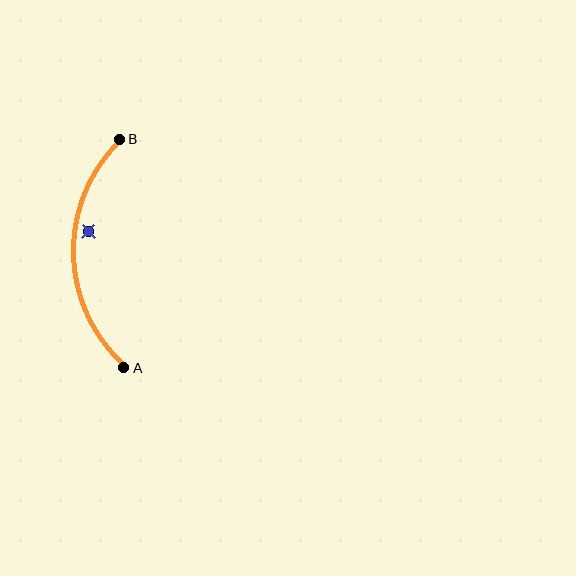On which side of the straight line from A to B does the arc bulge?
The arc bulges to the left of the straight line connecting A and B.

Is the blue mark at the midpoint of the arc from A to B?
No — the blue mark does not lie on the arc at all. It sits slightly inside the curve.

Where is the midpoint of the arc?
The arc midpoint is the point on the curve farthest from the straight line joining A and B. It sits to the left of that line.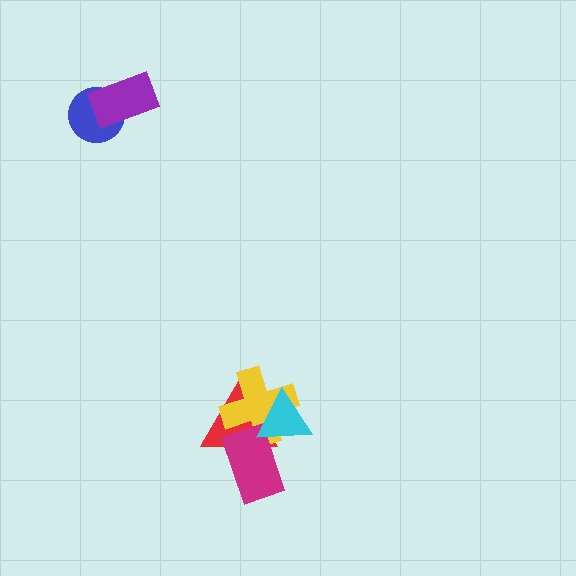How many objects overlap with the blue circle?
1 object overlaps with the blue circle.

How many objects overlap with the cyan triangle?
3 objects overlap with the cyan triangle.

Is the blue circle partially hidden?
Yes, it is partially covered by another shape.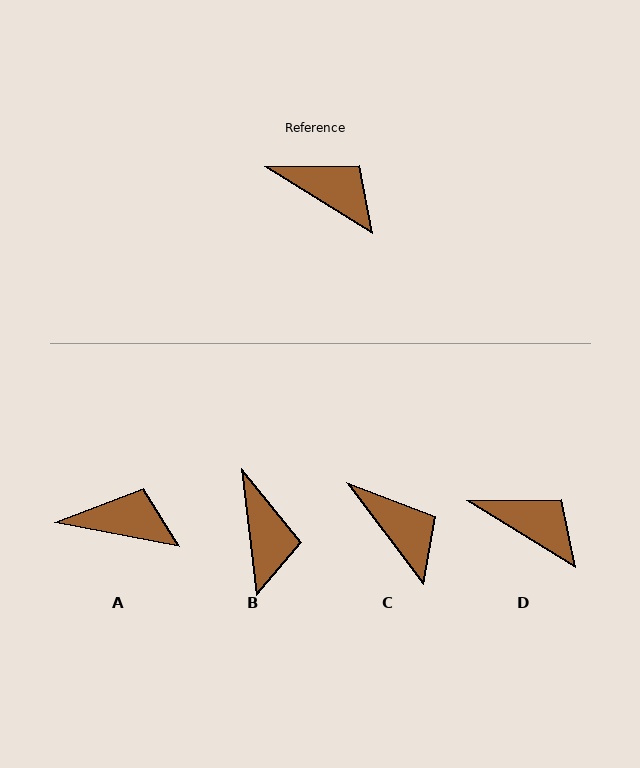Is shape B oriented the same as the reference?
No, it is off by about 51 degrees.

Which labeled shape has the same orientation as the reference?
D.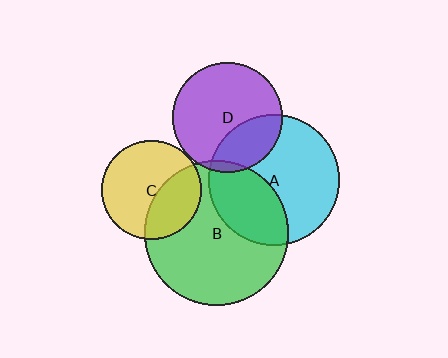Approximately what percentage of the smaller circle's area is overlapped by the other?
Approximately 35%.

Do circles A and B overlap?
Yes.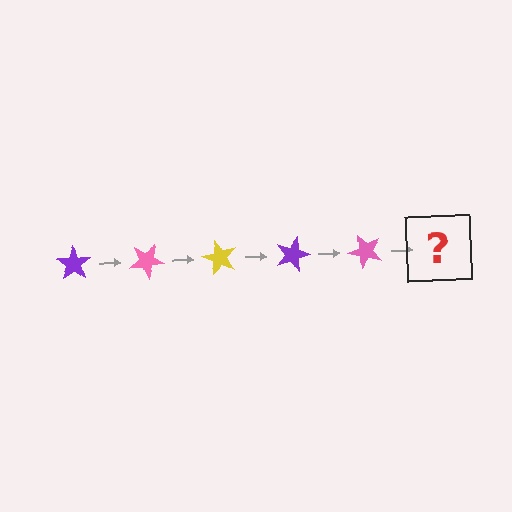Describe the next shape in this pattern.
It should be a yellow star, rotated 150 degrees from the start.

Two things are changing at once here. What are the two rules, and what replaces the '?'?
The two rules are that it rotates 30 degrees each step and the color cycles through purple, pink, and yellow. The '?' should be a yellow star, rotated 150 degrees from the start.